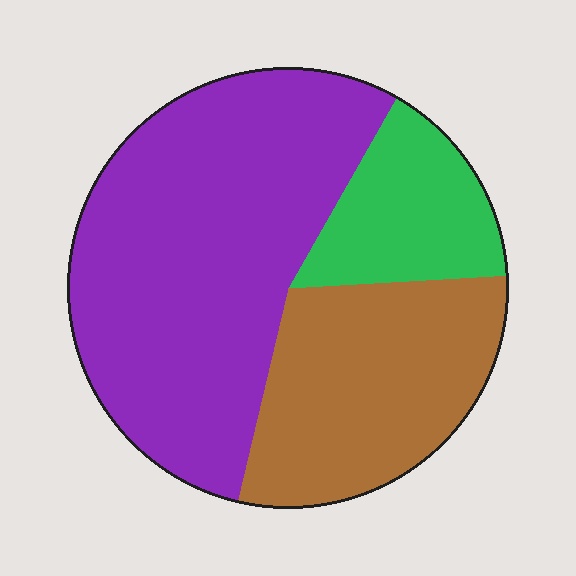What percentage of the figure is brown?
Brown covers roughly 30% of the figure.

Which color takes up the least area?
Green, at roughly 15%.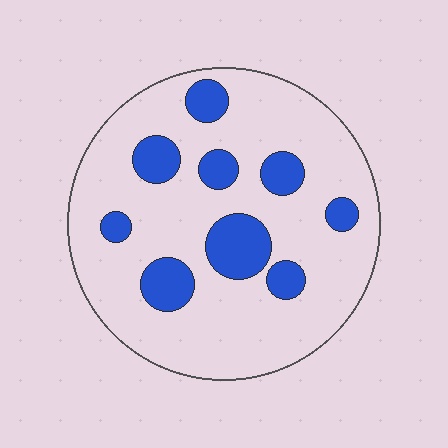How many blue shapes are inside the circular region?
9.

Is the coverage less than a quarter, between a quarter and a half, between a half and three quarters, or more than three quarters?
Less than a quarter.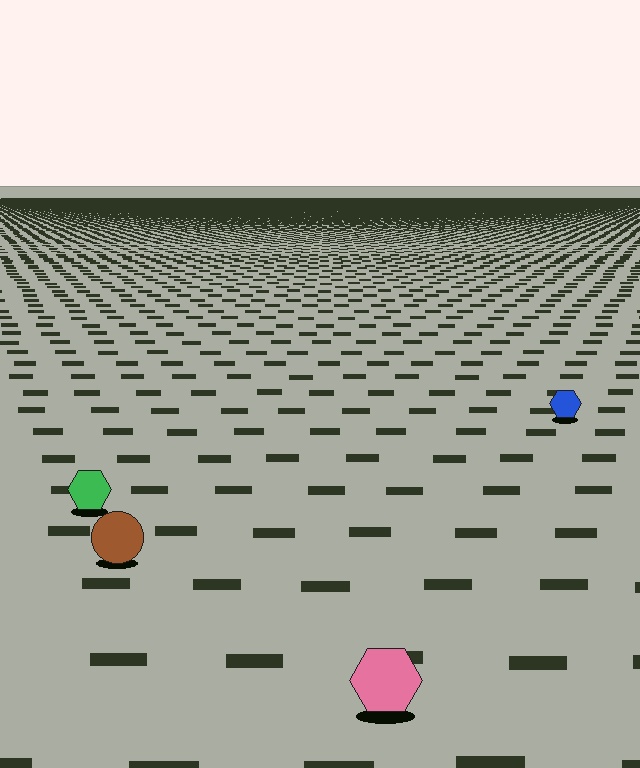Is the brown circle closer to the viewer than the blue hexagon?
Yes. The brown circle is closer — you can tell from the texture gradient: the ground texture is coarser near it.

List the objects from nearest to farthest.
From nearest to farthest: the pink hexagon, the brown circle, the green hexagon, the blue hexagon.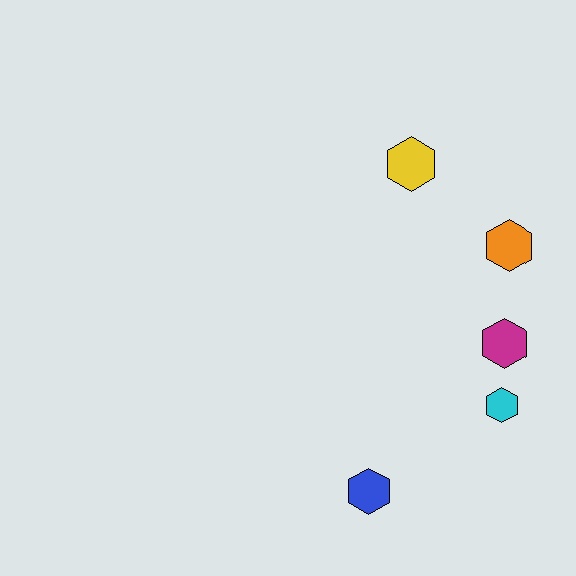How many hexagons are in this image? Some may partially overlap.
There are 5 hexagons.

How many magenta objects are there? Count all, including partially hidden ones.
There is 1 magenta object.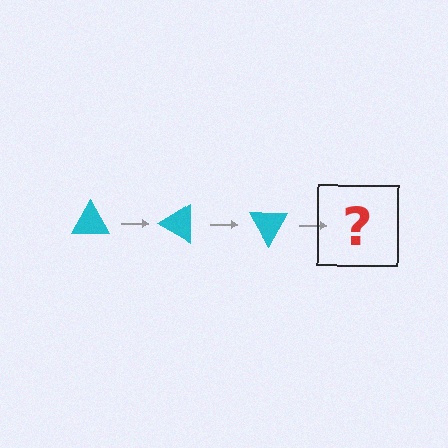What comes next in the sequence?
The next element should be a cyan triangle rotated 90 degrees.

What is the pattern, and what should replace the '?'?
The pattern is that the triangle rotates 30 degrees each step. The '?' should be a cyan triangle rotated 90 degrees.